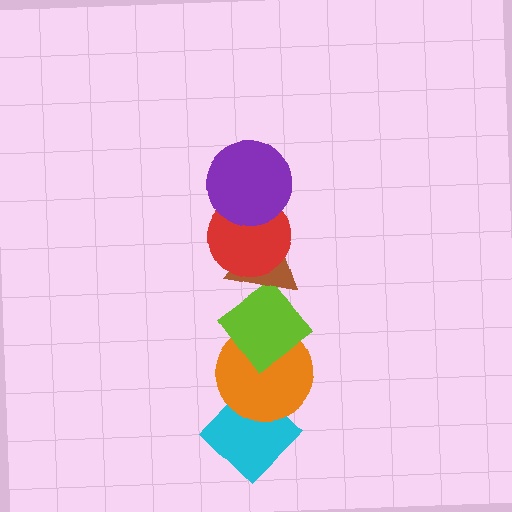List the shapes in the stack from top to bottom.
From top to bottom: the purple circle, the red circle, the brown triangle, the lime diamond, the orange circle, the cyan diamond.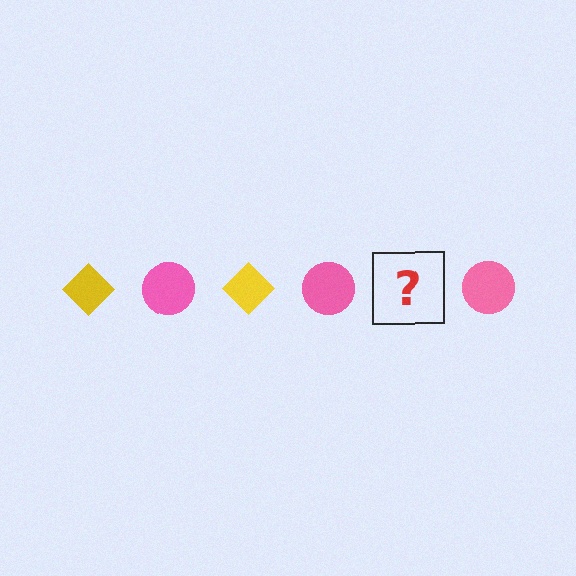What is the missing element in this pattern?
The missing element is a yellow diamond.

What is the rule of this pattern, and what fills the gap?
The rule is that the pattern alternates between yellow diamond and pink circle. The gap should be filled with a yellow diamond.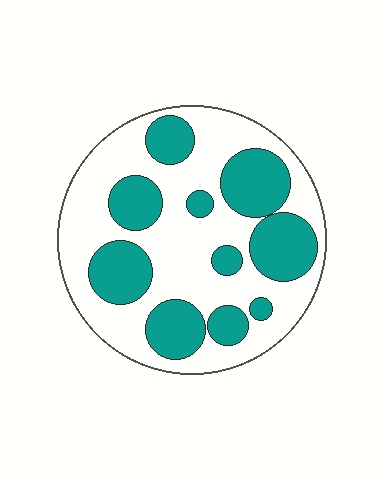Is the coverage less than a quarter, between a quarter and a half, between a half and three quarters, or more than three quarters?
Between a quarter and a half.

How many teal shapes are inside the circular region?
10.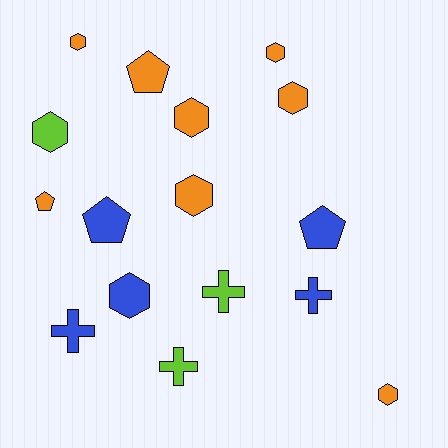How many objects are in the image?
There are 16 objects.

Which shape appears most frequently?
Hexagon, with 8 objects.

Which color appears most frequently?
Orange, with 8 objects.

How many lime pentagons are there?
There are no lime pentagons.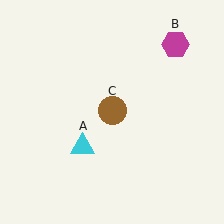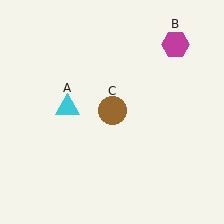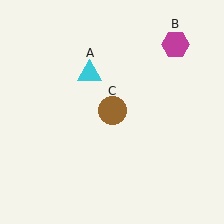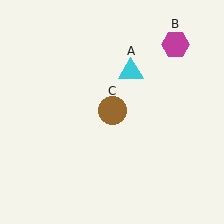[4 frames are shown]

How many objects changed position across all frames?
1 object changed position: cyan triangle (object A).